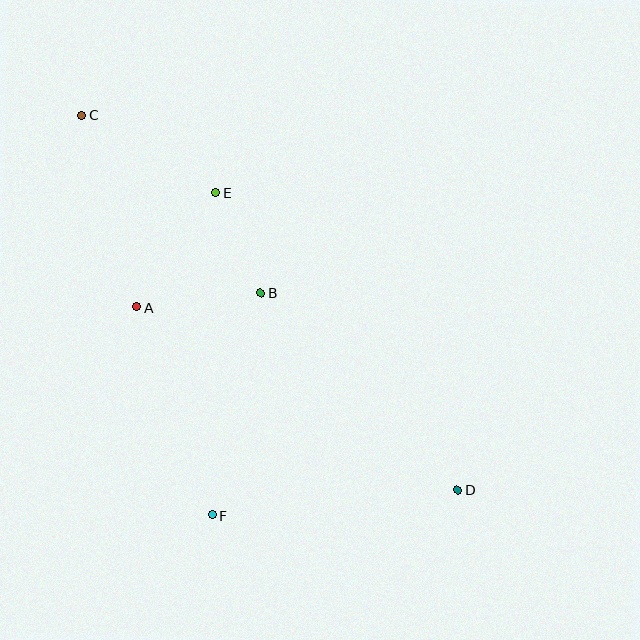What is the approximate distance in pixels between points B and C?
The distance between B and C is approximately 252 pixels.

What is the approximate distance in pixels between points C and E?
The distance between C and E is approximately 155 pixels.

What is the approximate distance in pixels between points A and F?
The distance between A and F is approximately 221 pixels.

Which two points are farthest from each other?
Points C and D are farthest from each other.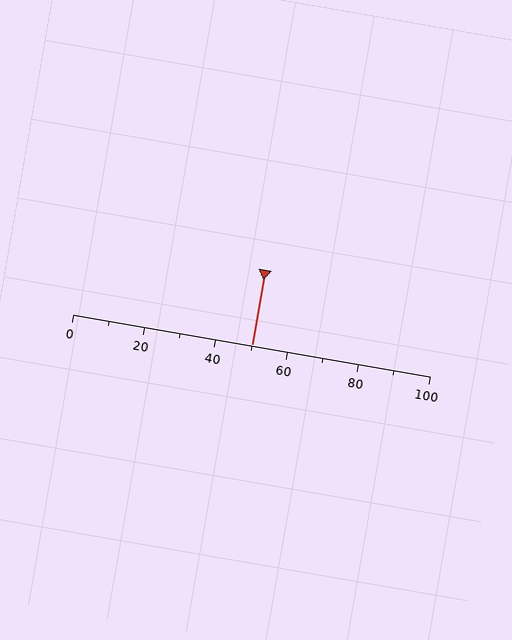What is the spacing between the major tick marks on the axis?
The major ticks are spaced 20 apart.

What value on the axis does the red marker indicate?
The marker indicates approximately 50.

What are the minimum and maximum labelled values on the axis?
The axis runs from 0 to 100.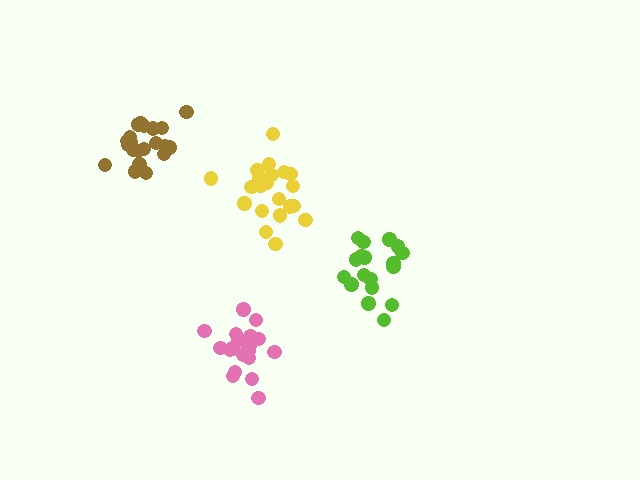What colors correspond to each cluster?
The clusters are colored: pink, yellow, lime, brown.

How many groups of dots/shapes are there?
There are 4 groups.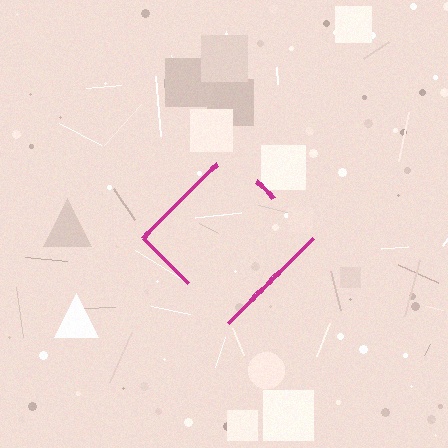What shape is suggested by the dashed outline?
The dashed outline suggests a diamond.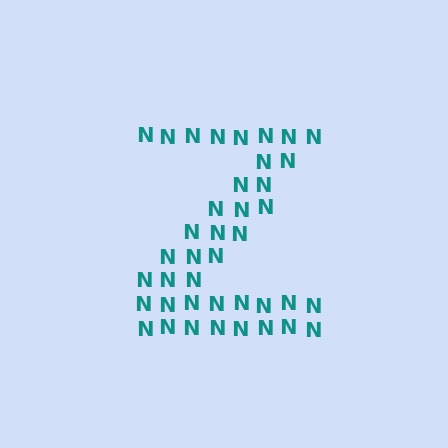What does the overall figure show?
The overall figure shows the letter Z.